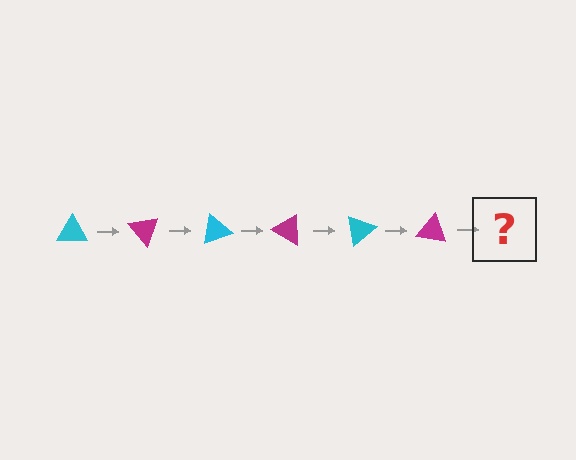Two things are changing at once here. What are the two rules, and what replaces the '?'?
The two rules are that it rotates 50 degrees each step and the color cycles through cyan and magenta. The '?' should be a cyan triangle, rotated 300 degrees from the start.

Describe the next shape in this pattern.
It should be a cyan triangle, rotated 300 degrees from the start.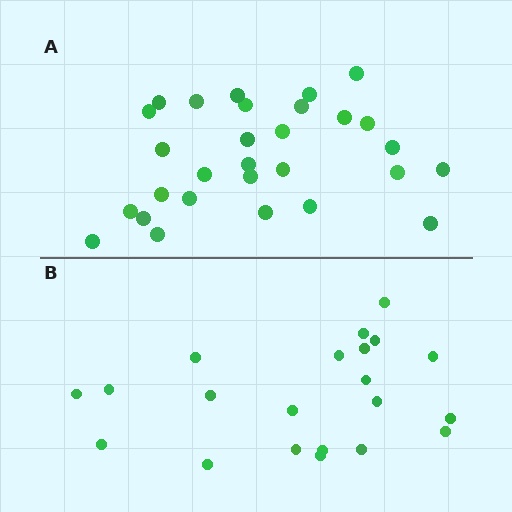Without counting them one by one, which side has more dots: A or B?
Region A (the top region) has more dots.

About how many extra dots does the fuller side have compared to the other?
Region A has roughly 8 or so more dots than region B.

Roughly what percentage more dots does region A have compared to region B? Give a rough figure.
About 40% more.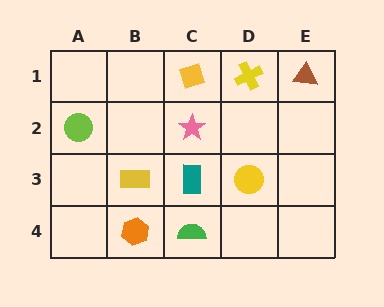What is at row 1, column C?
A yellow diamond.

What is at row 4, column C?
A green semicircle.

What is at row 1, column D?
A yellow cross.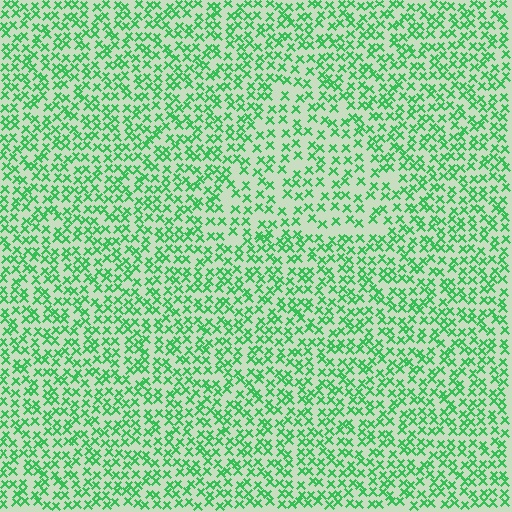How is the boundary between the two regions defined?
The boundary is defined by a change in element density (approximately 1.5x ratio). All elements are the same color, size, and shape.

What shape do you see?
I see a triangle.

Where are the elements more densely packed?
The elements are more densely packed outside the triangle boundary.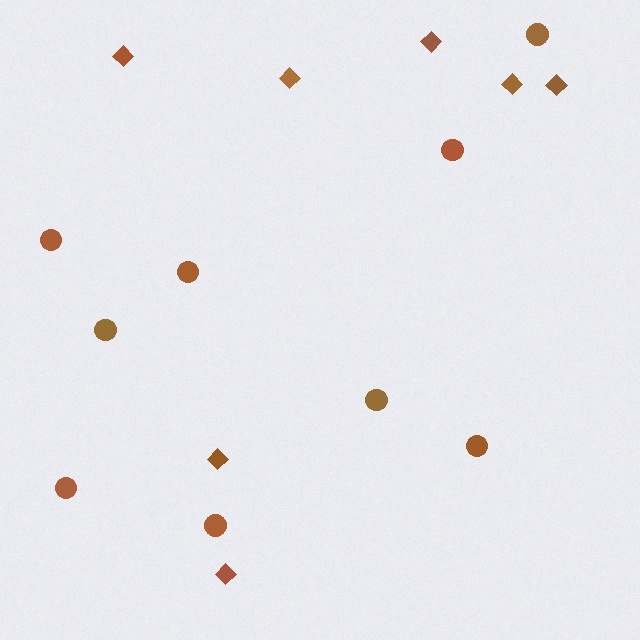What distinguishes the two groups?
There are 2 groups: one group of circles (9) and one group of diamonds (7).